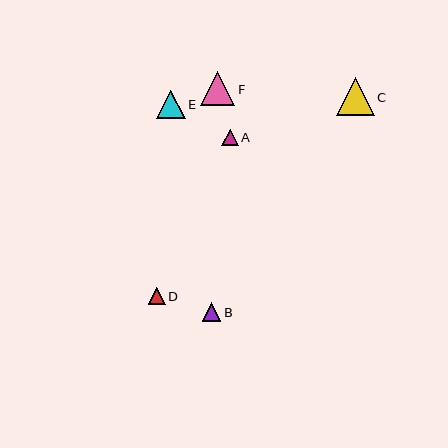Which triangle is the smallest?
Triangle A is the smallest with a size of approximately 17 pixels.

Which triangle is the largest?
Triangle C is the largest with a size of approximately 38 pixels.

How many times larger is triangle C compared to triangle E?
Triangle C is approximately 1.3 times the size of triangle E.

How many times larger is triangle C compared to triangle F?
Triangle C is approximately 1.1 times the size of triangle F.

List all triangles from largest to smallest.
From largest to smallest: C, F, E, B, D, A.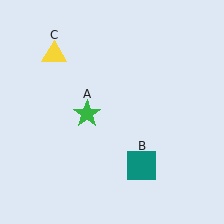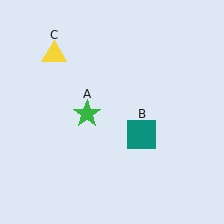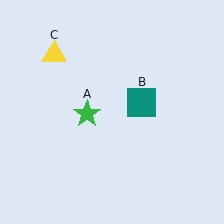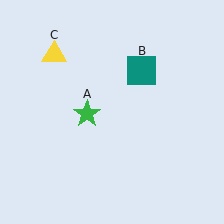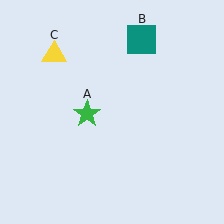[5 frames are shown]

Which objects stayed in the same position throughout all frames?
Green star (object A) and yellow triangle (object C) remained stationary.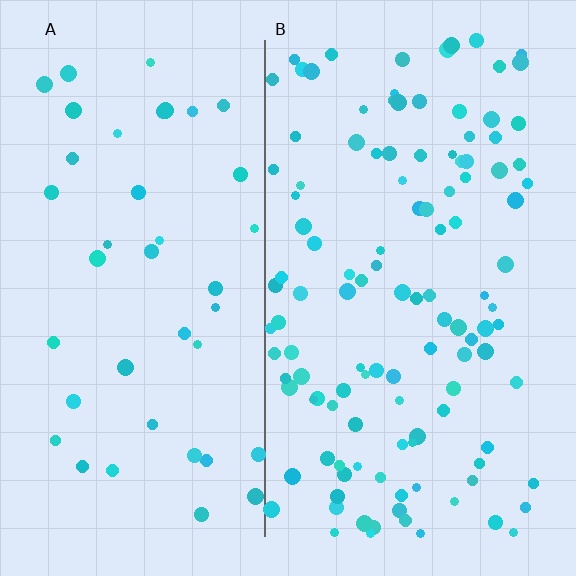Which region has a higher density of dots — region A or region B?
B (the right).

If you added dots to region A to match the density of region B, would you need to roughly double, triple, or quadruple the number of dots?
Approximately triple.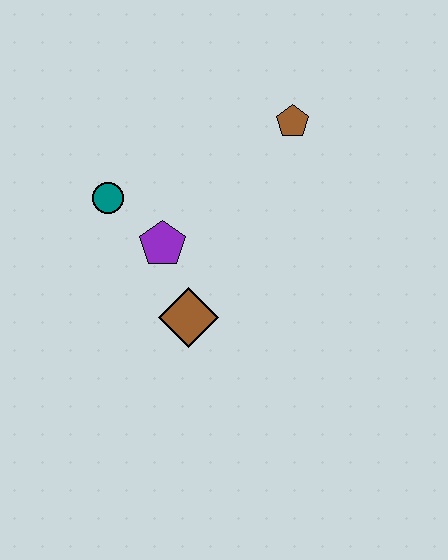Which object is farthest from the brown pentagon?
The brown diamond is farthest from the brown pentagon.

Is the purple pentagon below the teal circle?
Yes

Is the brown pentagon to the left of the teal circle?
No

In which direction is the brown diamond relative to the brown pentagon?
The brown diamond is below the brown pentagon.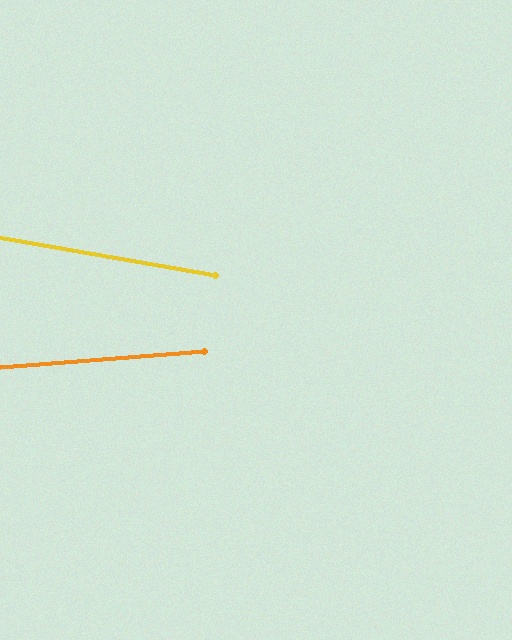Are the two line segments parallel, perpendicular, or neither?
Neither parallel nor perpendicular — they differ by about 14°.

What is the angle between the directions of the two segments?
Approximately 14 degrees.